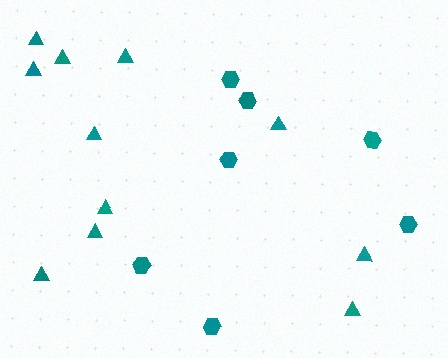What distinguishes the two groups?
There are 2 groups: one group of triangles (11) and one group of hexagons (7).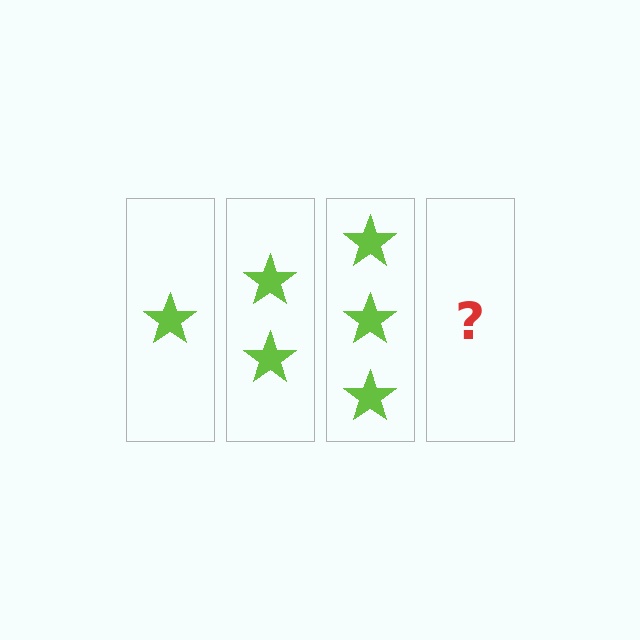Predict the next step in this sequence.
The next step is 4 stars.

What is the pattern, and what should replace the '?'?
The pattern is that each step adds one more star. The '?' should be 4 stars.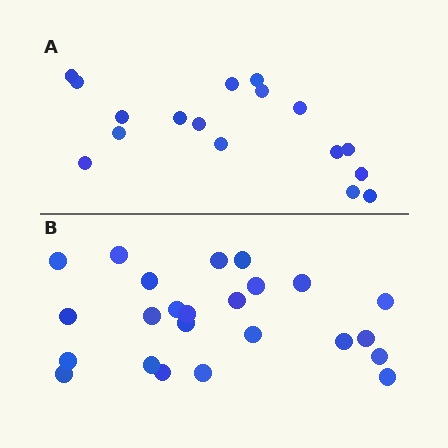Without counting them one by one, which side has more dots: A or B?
Region B (the bottom region) has more dots.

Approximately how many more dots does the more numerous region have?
Region B has roughly 8 or so more dots than region A.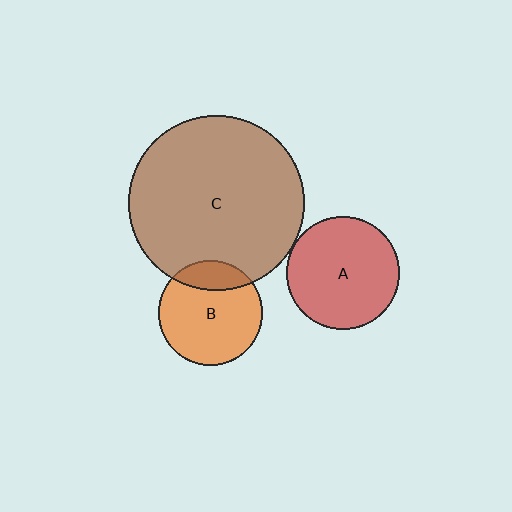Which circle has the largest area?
Circle C (brown).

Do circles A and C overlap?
Yes.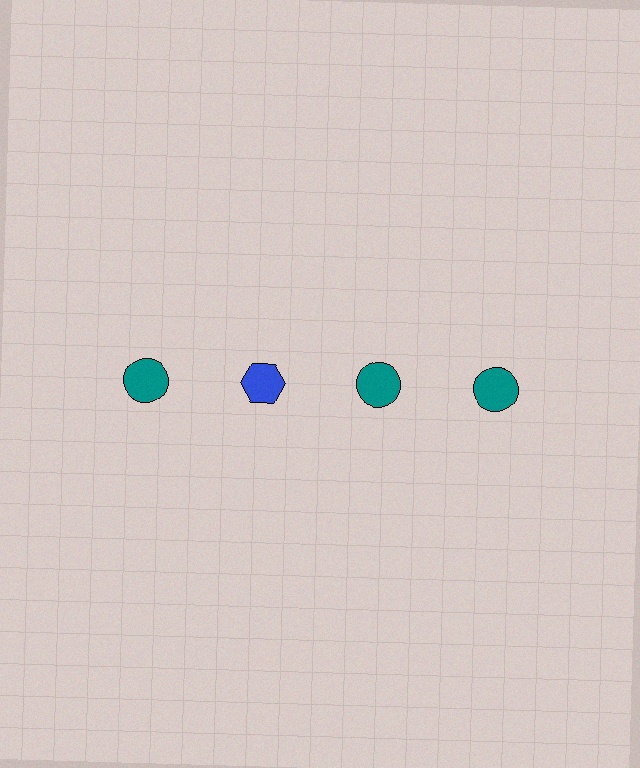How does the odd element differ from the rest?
It differs in both color (blue instead of teal) and shape (hexagon instead of circle).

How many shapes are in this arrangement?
There are 4 shapes arranged in a grid pattern.